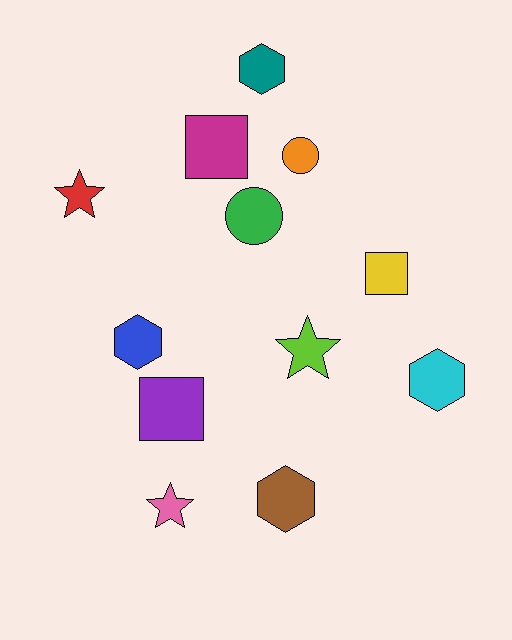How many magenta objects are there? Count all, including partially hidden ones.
There is 1 magenta object.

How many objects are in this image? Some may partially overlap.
There are 12 objects.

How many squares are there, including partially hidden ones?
There are 3 squares.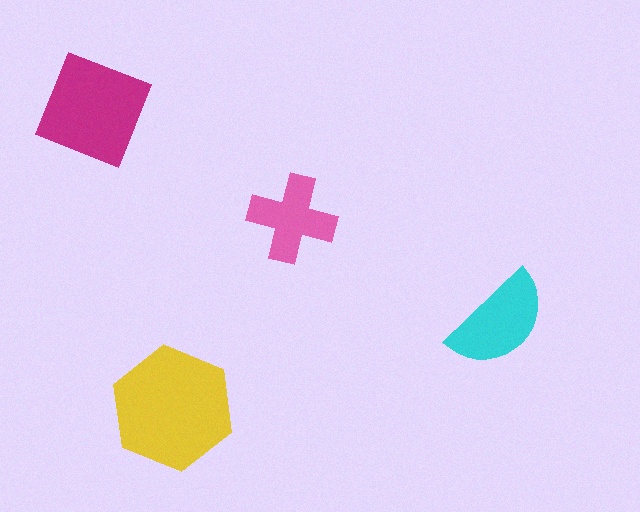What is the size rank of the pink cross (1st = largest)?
4th.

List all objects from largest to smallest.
The yellow hexagon, the magenta square, the cyan semicircle, the pink cross.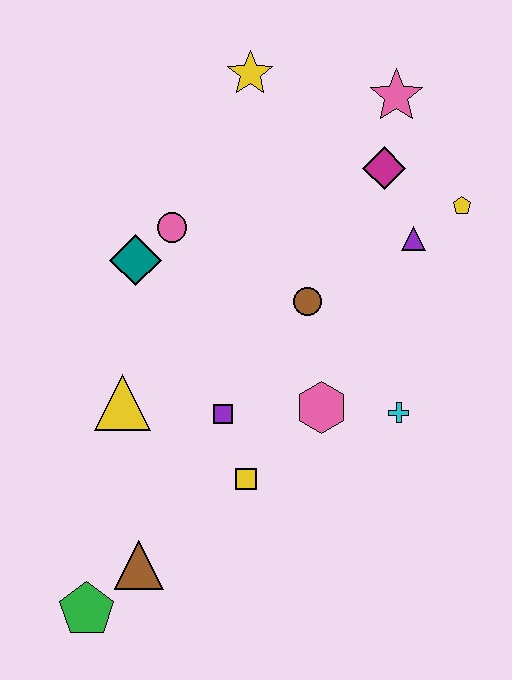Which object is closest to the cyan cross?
The pink hexagon is closest to the cyan cross.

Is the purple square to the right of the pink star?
No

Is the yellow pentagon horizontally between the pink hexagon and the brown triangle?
No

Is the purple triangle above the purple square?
Yes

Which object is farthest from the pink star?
The green pentagon is farthest from the pink star.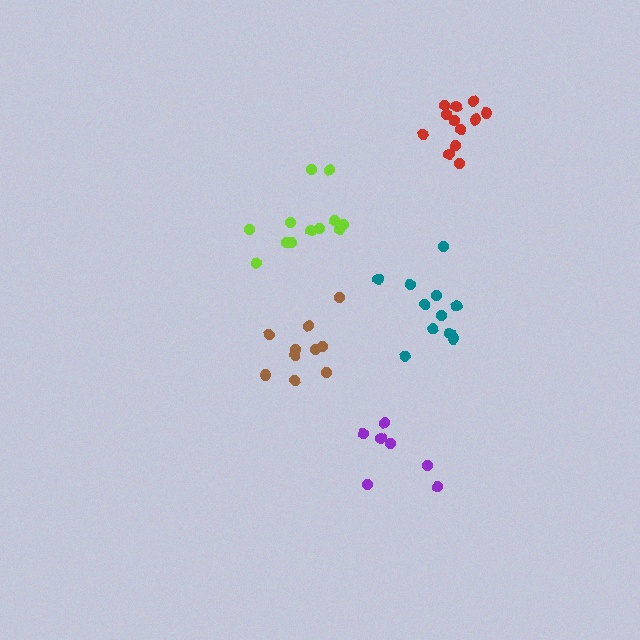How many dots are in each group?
Group 1: 10 dots, Group 2: 11 dots, Group 3: 7 dots, Group 4: 12 dots, Group 5: 12 dots (52 total).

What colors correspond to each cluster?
The clusters are colored: brown, teal, purple, red, lime.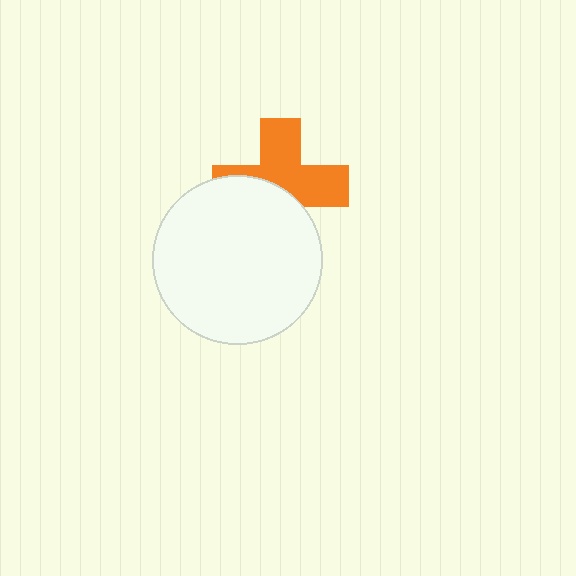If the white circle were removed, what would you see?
You would see the complete orange cross.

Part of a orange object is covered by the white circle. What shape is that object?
It is a cross.